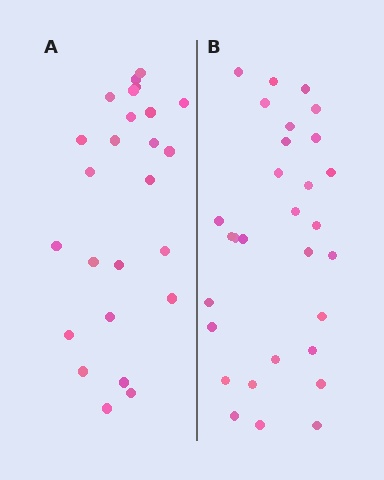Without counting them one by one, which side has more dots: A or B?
Region B (the right region) has more dots.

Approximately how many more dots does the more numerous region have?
Region B has about 5 more dots than region A.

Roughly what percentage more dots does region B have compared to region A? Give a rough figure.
About 20% more.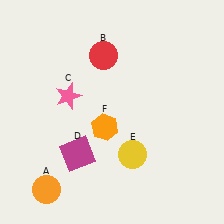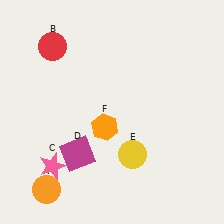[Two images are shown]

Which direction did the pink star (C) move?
The pink star (C) moved down.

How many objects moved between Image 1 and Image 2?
2 objects moved between the two images.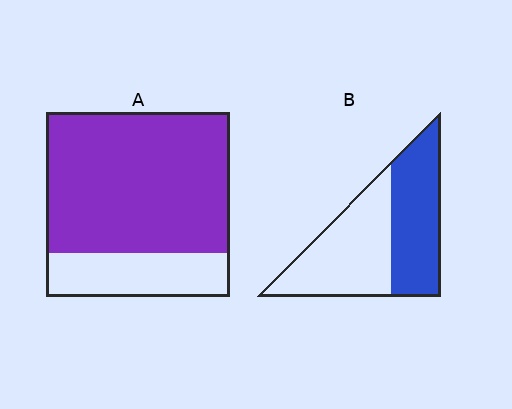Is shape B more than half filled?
Roughly half.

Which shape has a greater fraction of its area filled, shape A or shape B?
Shape A.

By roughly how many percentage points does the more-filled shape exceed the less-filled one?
By roughly 30 percentage points (A over B).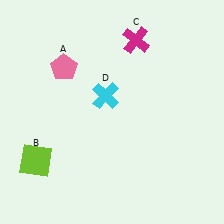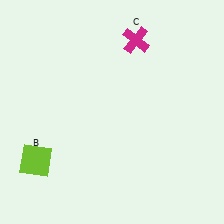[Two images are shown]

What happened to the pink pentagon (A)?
The pink pentagon (A) was removed in Image 2. It was in the top-left area of Image 1.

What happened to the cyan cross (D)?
The cyan cross (D) was removed in Image 2. It was in the top-left area of Image 1.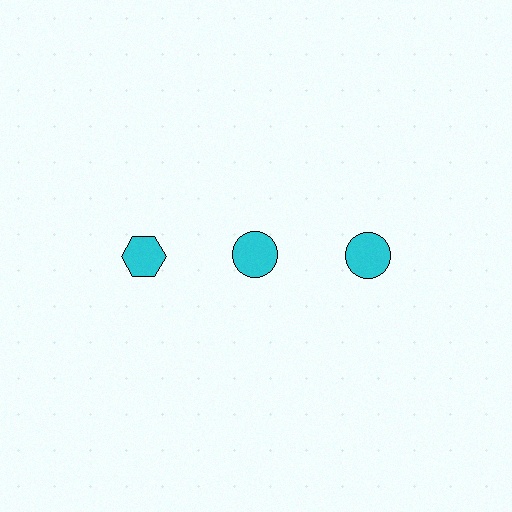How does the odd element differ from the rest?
It has a different shape: hexagon instead of circle.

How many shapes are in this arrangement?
There are 3 shapes arranged in a grid pattern.